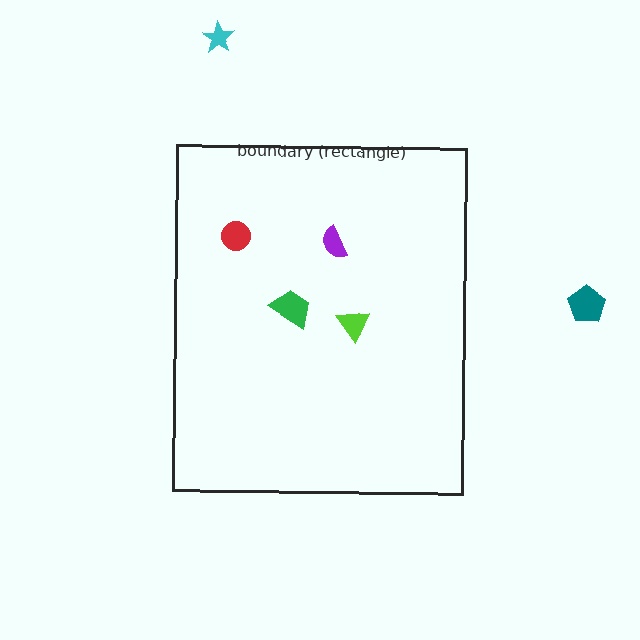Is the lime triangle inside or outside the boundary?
Inside.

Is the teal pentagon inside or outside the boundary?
Outside.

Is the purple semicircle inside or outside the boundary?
Inside.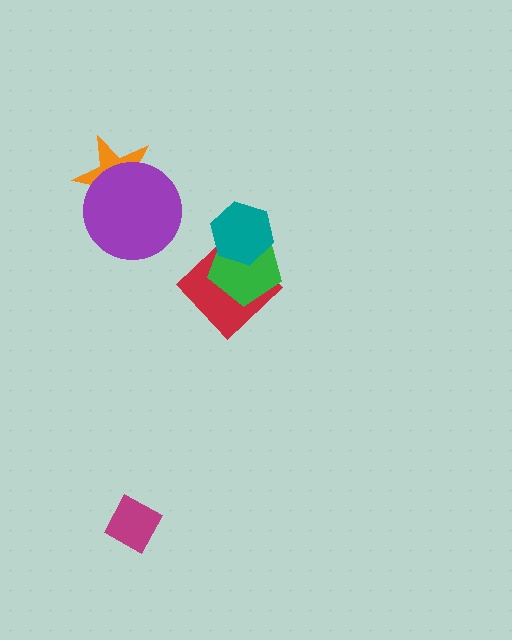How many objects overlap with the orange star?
1 object overlaps with the orange star.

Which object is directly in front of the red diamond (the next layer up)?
The green pentagon is directly in front of the red diamond.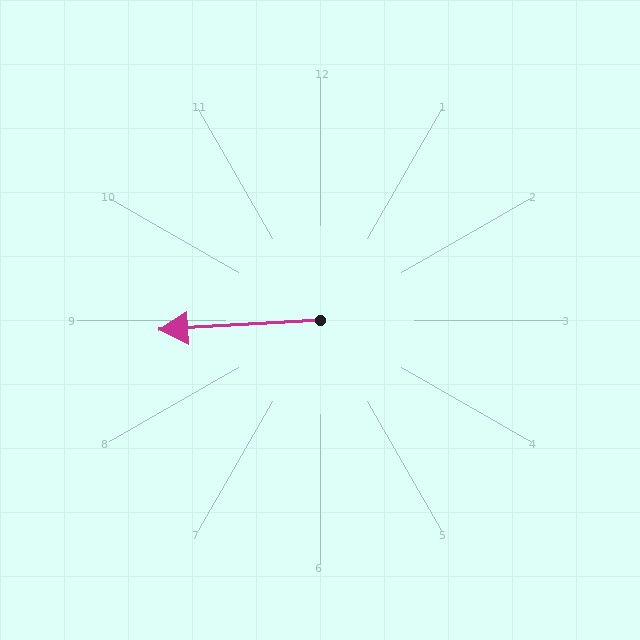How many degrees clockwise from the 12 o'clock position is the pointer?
Approximately 267 degrees.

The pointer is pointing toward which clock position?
Roughly 9 o'clock.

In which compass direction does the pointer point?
West.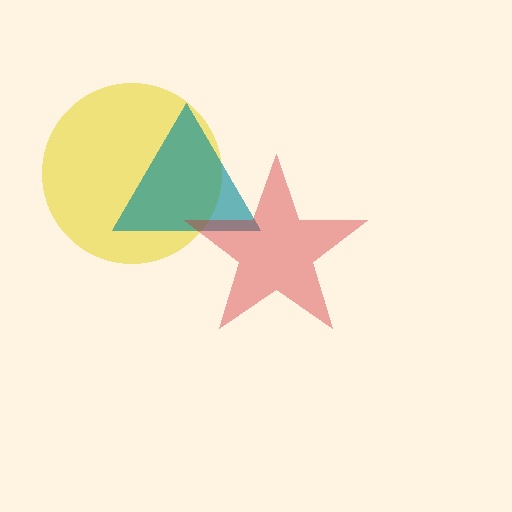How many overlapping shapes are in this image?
There are 3 overlapping shapes in the image.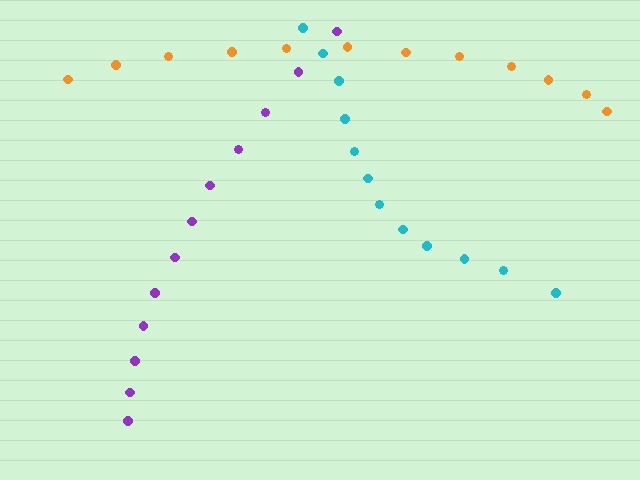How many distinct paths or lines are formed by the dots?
There are 3 distinct paths.